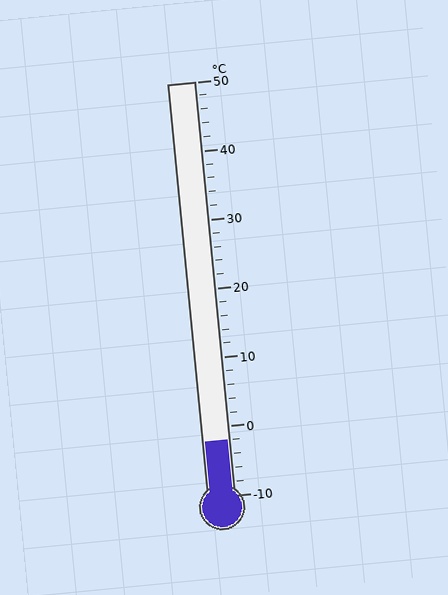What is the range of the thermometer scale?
The thermometer scale ranges from -10°C to 50°C.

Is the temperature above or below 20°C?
The temperature is below 20°C.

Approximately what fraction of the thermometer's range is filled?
The thermometer is filled to approximately 15% of its range.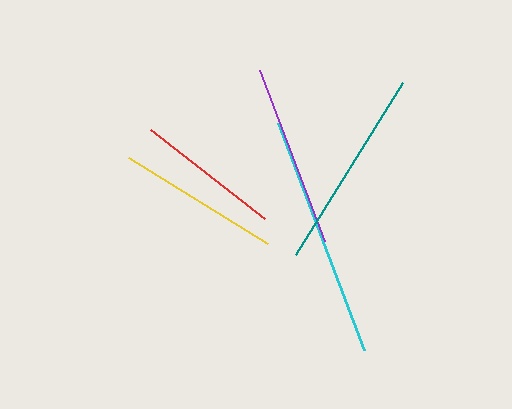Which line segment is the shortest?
The red line is the shortest at approximately 144 pixels.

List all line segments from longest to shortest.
From longest to shortest: cyan, teal, purple, yellow, red.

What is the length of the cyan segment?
The cyan segment is approximately 242 pixels long.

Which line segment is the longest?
The cyan line is the longest at approximately 242 pixels.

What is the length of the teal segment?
The teal segment is approximately 202 pixels long.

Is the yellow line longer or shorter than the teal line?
The teal line is longer than the yellow line.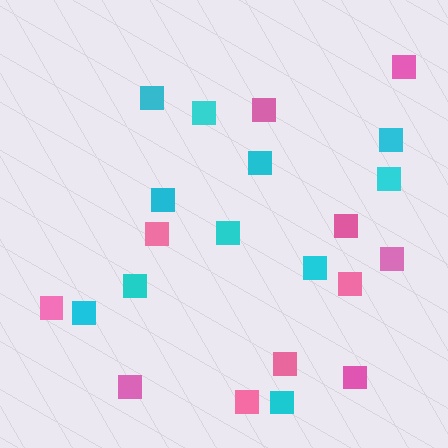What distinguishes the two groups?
There are 2 groups: one group of cyan squares (11) and one group of pink squares (11).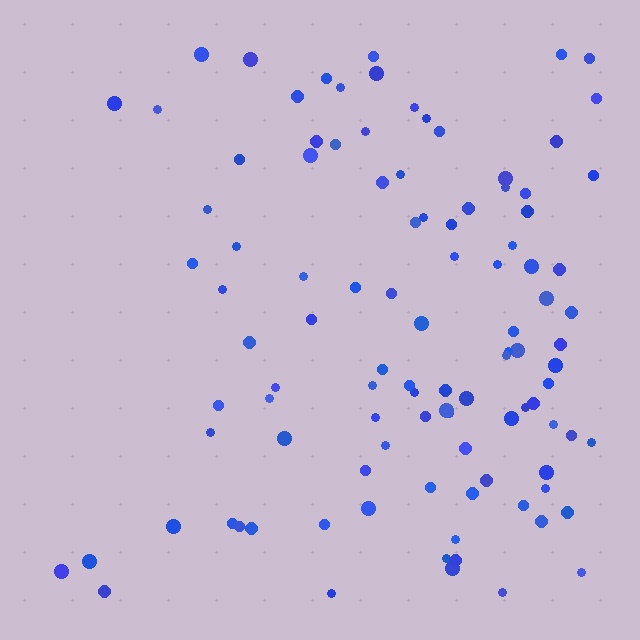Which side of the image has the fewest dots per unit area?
The left.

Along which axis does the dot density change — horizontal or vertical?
Horizontal.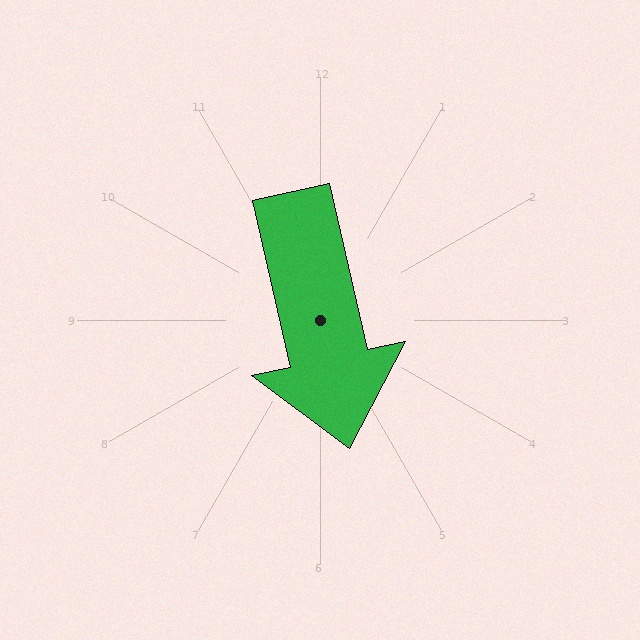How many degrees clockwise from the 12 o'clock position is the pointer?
Approximately 167 degrees.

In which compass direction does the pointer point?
South.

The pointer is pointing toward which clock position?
Roughly 6 o'clock.